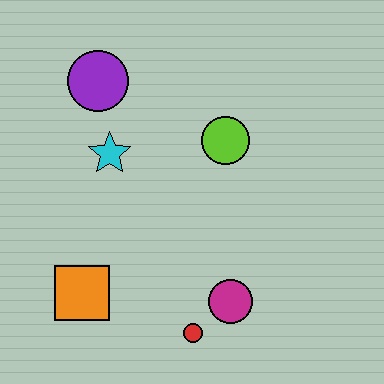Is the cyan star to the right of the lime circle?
No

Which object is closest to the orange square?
The red circle is closest to the orange square.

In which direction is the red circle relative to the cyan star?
The red circle is below the cyan star.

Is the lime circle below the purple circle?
Yes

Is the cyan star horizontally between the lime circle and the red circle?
No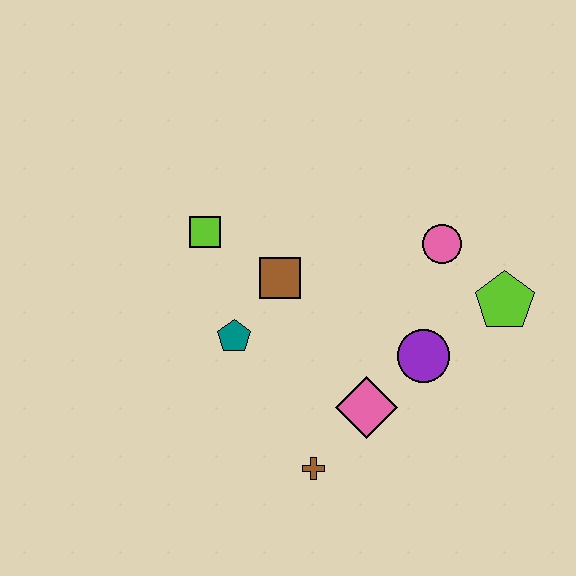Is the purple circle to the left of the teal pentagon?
No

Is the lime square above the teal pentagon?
Yes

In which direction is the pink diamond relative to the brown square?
The pink diamond is below the brown square.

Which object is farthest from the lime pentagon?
The lime square is farthest from the lime pentagon.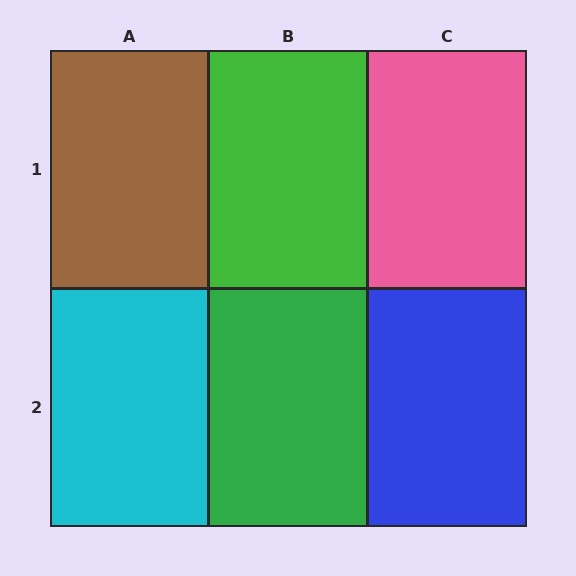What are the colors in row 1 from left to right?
Brown, green, pink.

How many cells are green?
2 cells are green.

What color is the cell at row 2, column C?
Blue.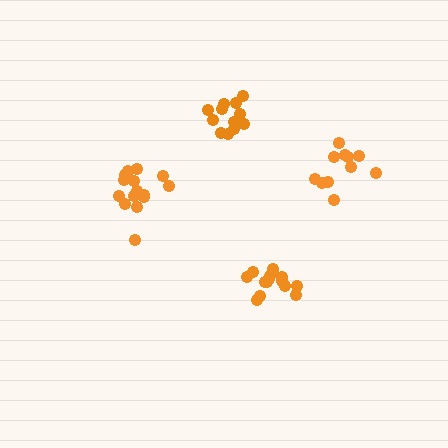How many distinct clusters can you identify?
There are 4 distinct clusters.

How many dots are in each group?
Group 1: 16 dots, Group 2: 11 dots, Group 3: 15 dots, Group 4: 12 dots (54 total).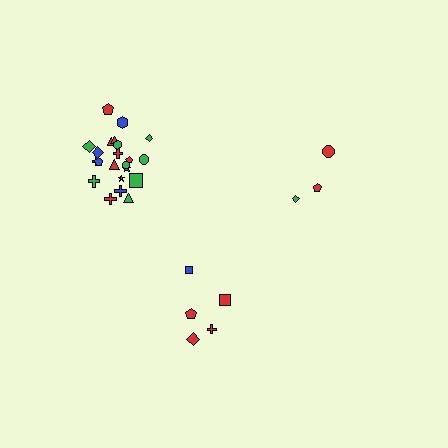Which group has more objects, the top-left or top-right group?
The top-left group.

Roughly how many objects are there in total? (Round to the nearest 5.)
Roughly 30 objects in total.